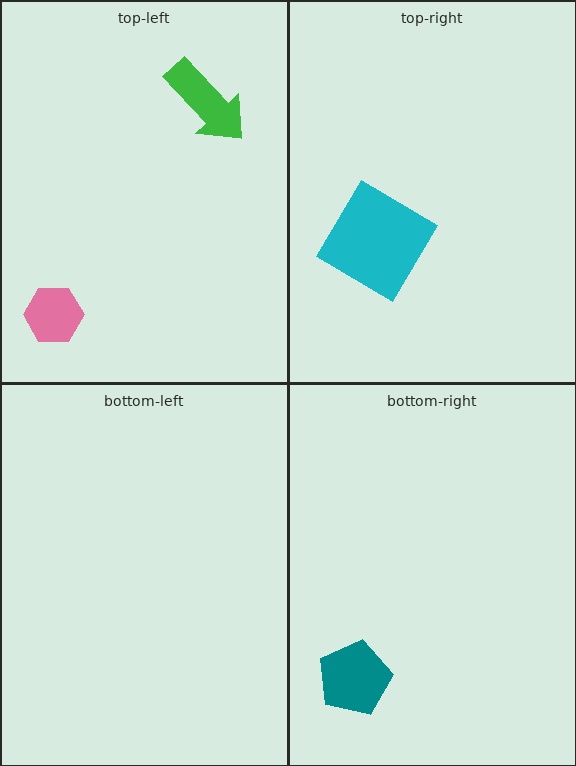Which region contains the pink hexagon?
The top-left region.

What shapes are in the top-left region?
The green arrow, the pink hexagon.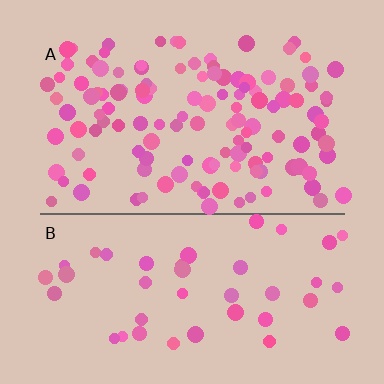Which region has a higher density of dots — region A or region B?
A (the top).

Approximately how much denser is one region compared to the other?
Approximately 2.8× — region A over region B.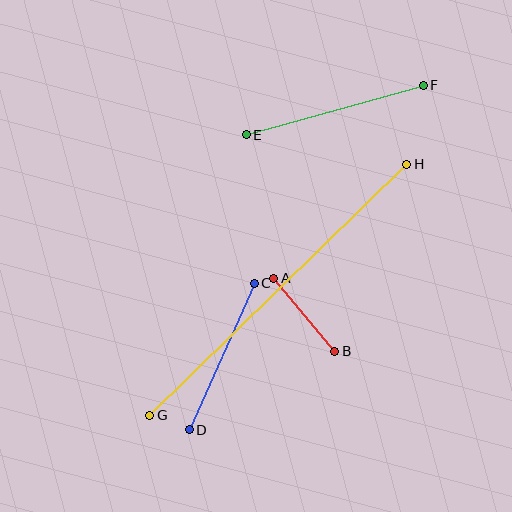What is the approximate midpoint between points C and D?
The midpoint is at approximately (222, 356) pixels.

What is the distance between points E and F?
The distance is approximately 184 pixels.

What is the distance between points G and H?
The distance is approximately 359 pixels.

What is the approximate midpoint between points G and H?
The midpoint is at approximately (278, 290) pixels.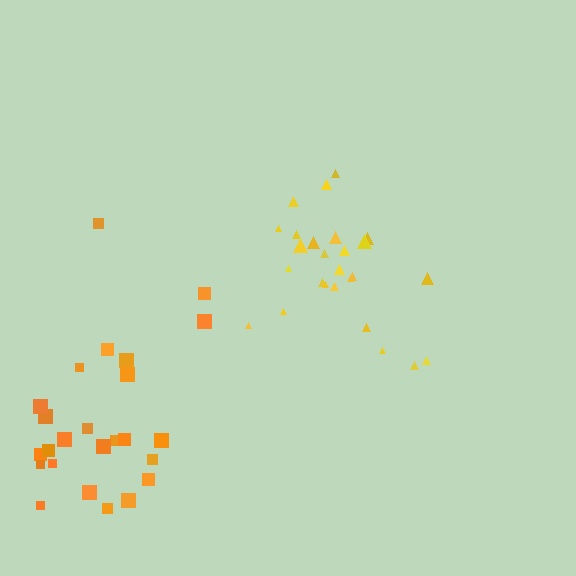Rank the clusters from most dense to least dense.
yellow, orange.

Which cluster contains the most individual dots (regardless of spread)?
Yellow (26).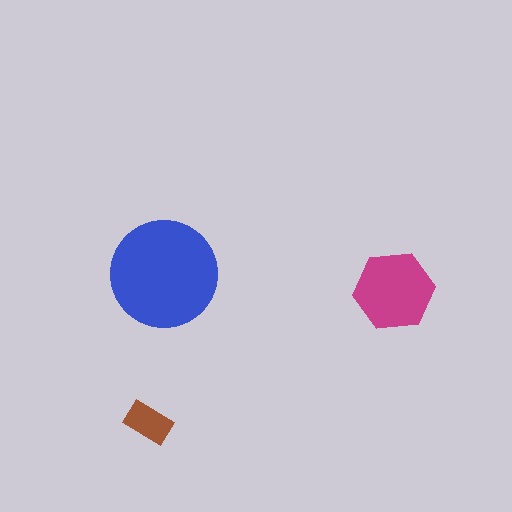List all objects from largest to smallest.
The blue circle, the magenta hexagon, the brown rectangle.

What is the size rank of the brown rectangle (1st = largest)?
3rd.